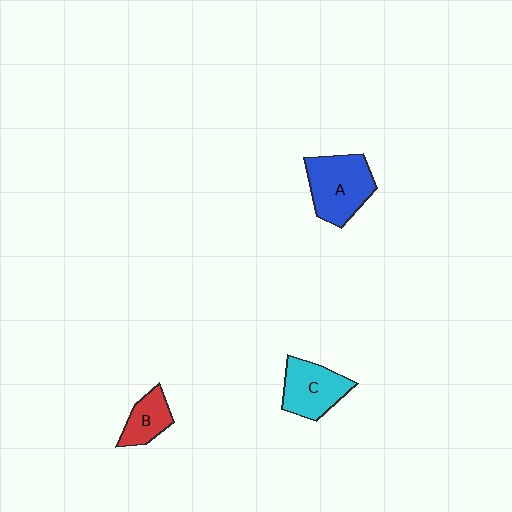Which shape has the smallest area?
Shape B (red).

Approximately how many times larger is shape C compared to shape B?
Approximately 1.5 times.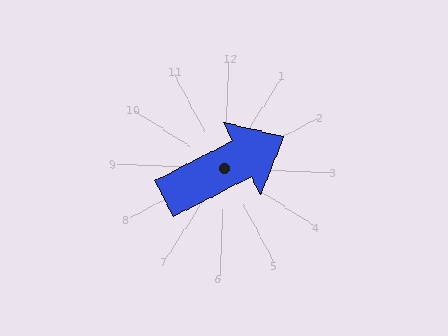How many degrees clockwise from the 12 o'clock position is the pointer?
Approximately 61 degrees.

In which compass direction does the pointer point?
Northeast.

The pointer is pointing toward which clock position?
Roughly 2 o'clock.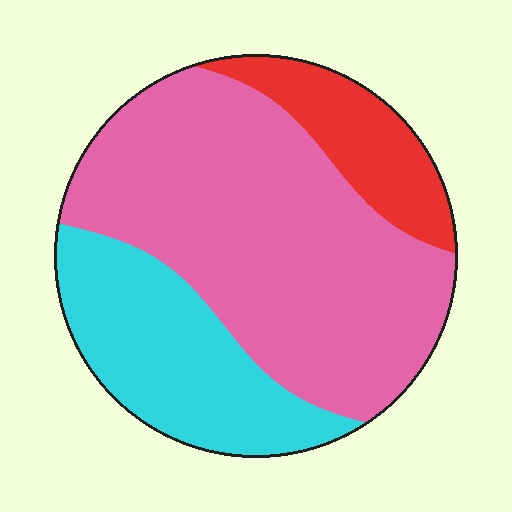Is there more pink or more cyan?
Pink.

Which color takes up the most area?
Pink, at roughly 60%.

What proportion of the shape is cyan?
Cyan takes up about one quarter (1/4) of the shape.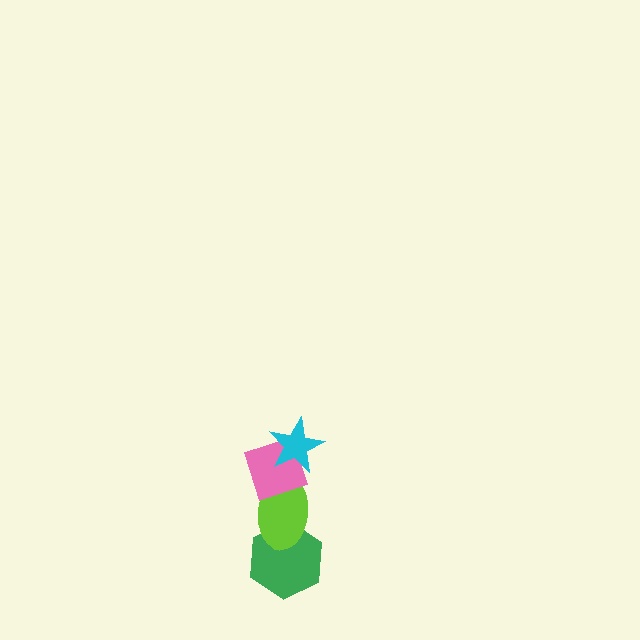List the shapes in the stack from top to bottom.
From top to bottom: the cyan star, the pink diamond, the lime ellipse, the green hexagon.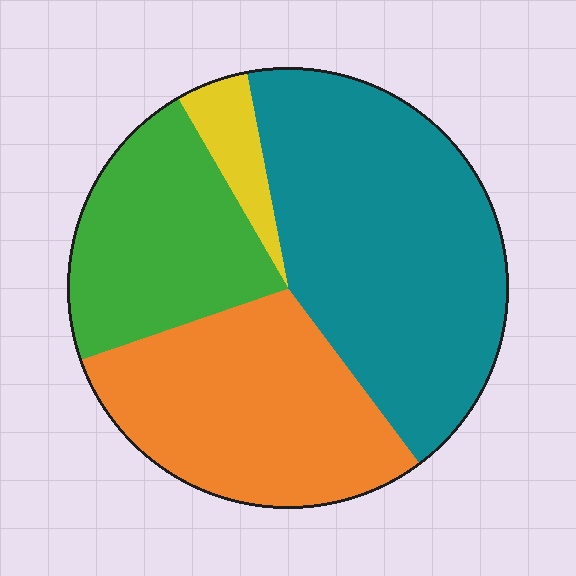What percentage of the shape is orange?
Orange covers around 30% of the shape.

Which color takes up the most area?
Teal, at roughly 45%.